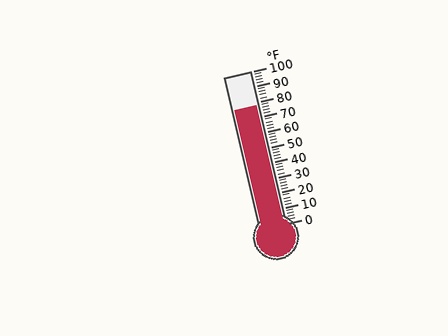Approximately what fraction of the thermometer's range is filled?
The thermometer is filled to approximately 80% of its range.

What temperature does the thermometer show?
The thermometer shows approximately 78°F.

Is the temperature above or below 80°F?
The temperature is below 80°F.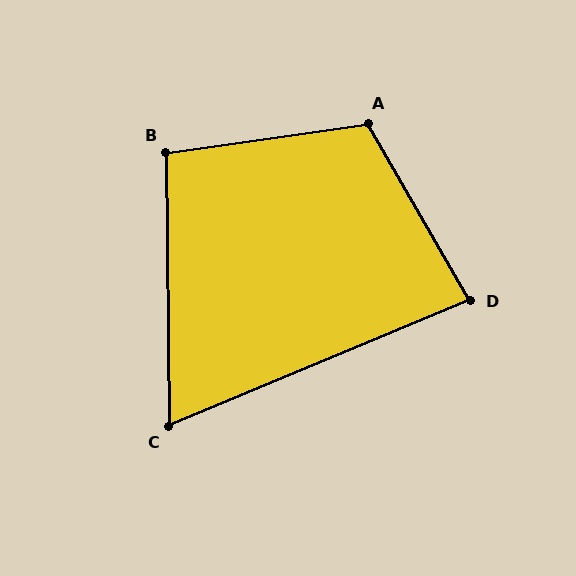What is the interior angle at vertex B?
Approximately 97 degrees (obtuse).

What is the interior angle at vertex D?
Approximately 83 degrees (acute).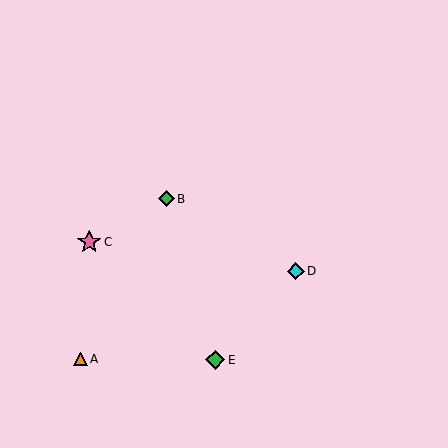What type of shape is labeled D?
Shape D is a cyan diamond.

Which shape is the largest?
The pink star (labeled C) is the largest.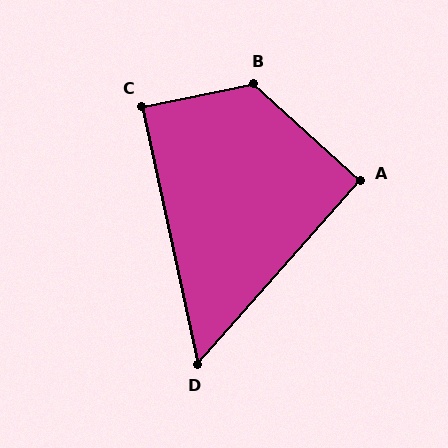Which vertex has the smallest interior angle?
D, at approximately 54 degrees.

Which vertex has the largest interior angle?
B, at approximately 126 degrees.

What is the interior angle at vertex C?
Approximately 89 degrees (approximately right).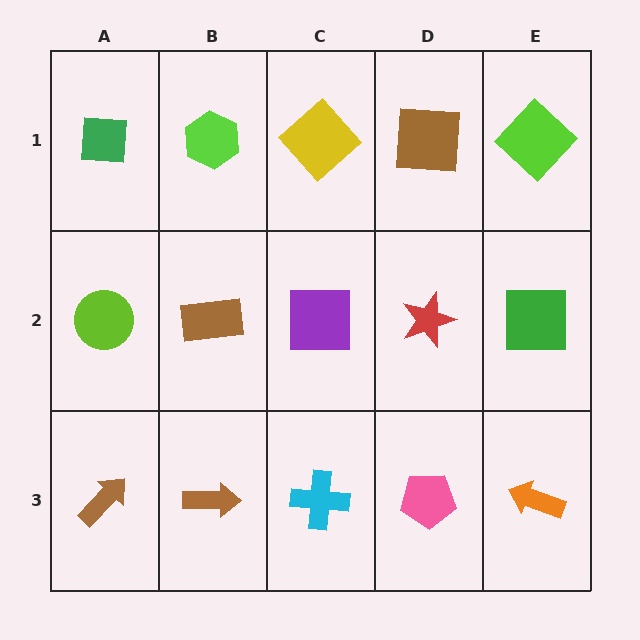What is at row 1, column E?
A lime diamond.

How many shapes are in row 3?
5 shapes.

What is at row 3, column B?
A brown arrow.